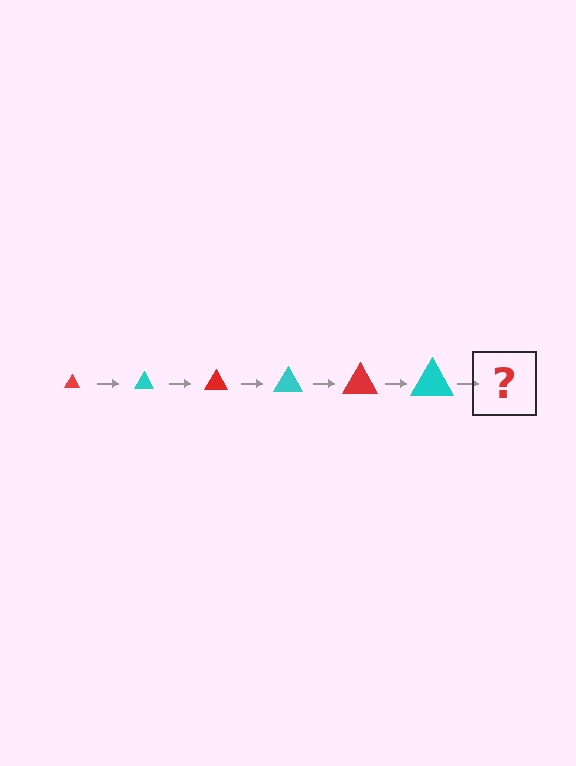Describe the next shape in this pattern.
It should be a red triangle, larger than the previous one.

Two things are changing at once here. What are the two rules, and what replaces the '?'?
The two rules are that the triangle grows larger each step and the color cycles through red and cyan. The '?' should be a red triangle, larger than the previous one.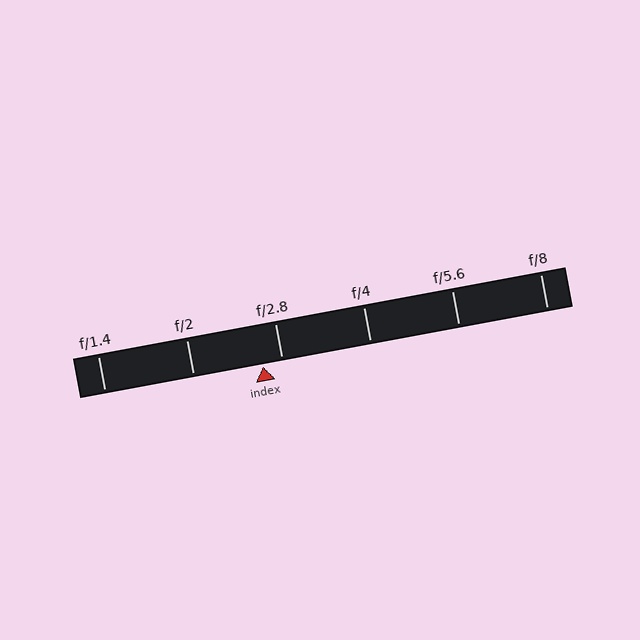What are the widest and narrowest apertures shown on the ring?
The widest aperture shown is f/1.4 and the narrowest is f/8.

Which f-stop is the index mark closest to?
The index mark is closest to f/2.8.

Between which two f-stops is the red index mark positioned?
The index mark is between f/2 and f/2.8.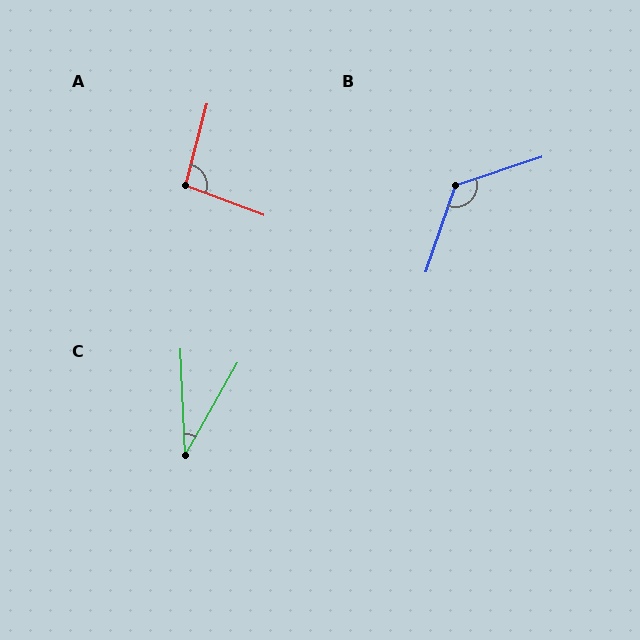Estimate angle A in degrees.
Approximately 96 degrees.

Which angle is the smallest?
C, at approximately 32 degrees.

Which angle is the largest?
B, at approximately 127 degrees.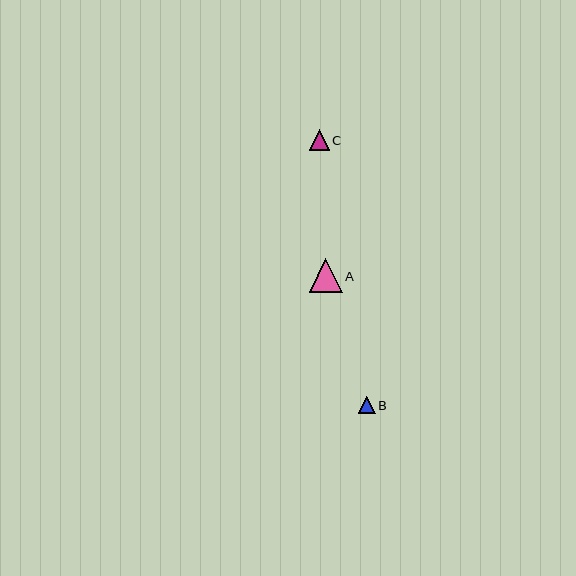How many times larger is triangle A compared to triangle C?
Triangle A is approximately 1.6 times the size of triangle C.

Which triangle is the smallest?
Triangle B is the smallest with a size of approximately 17 pixels.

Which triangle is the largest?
Triangle A is the largest with a size of approximately 33 pixels.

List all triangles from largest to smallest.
From largest to smallest: A, C, B.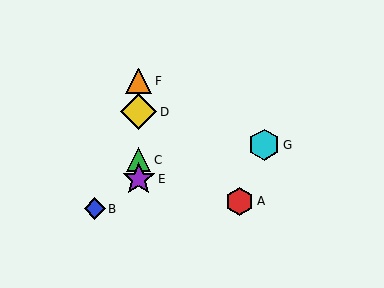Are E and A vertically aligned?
No, E is at x≈139 and A is at x≈240.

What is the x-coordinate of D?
Object D is at x≈139.